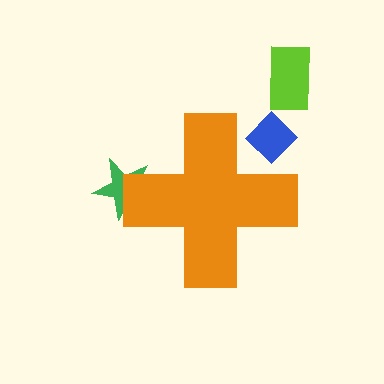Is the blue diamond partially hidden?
Yes, the blue diamond is partially hidden behind the orange cross.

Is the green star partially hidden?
Yes, the green star is partially hidden behind the orange cross.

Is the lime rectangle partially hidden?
No, the lime rectangle is fully visible.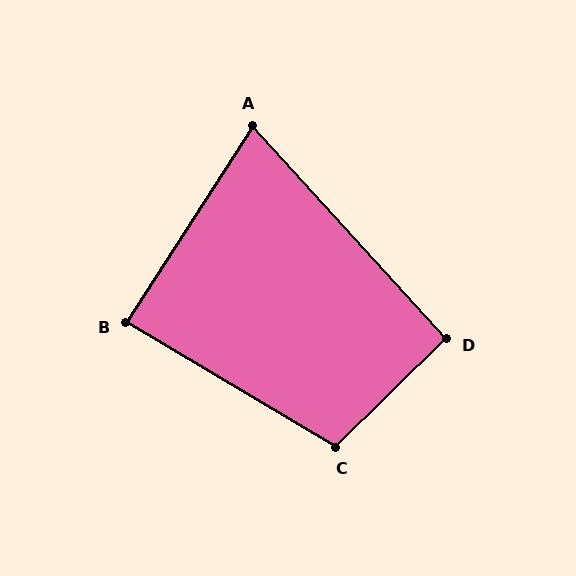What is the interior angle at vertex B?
Approximately 88 degrees (approximately right).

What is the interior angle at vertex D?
Approximately 92 degrees (approximately right).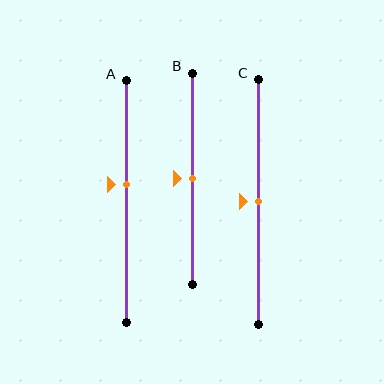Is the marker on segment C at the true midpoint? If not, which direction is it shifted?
Yes, the marker on segment C is at the true midpoint.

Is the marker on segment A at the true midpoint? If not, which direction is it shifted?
No, the marker on segment A is shifted upward by about 7% of the segment length.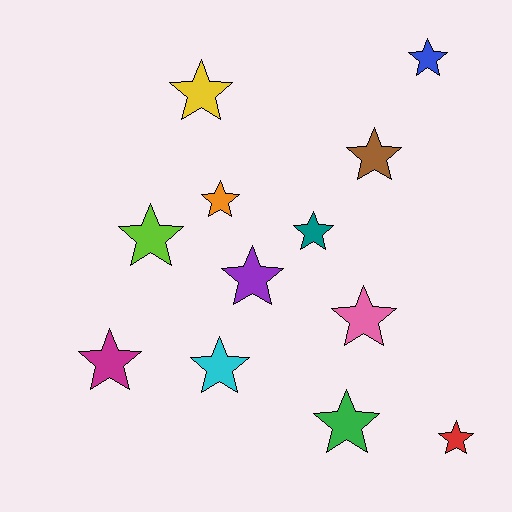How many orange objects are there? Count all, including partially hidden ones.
There is 1 orange object.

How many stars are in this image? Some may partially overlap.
There are 12 stars.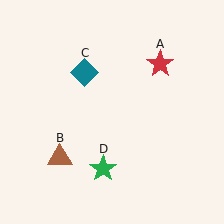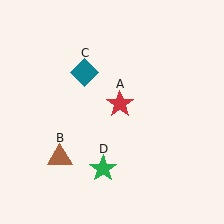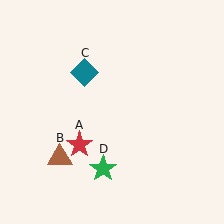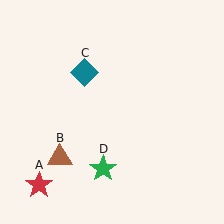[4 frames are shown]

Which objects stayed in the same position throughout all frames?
Brown triangle (object B) and teal diamond (object C) and green star (object D) remained stationary.